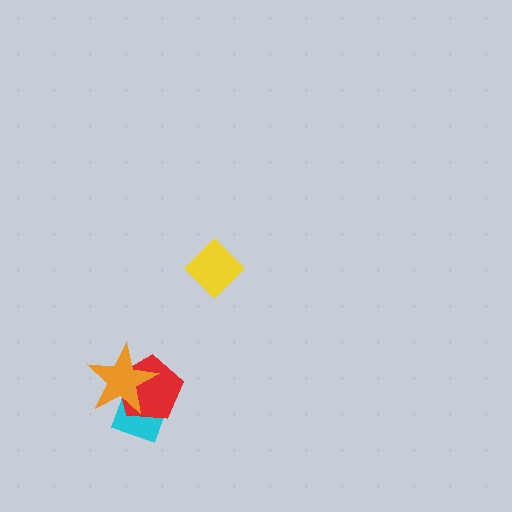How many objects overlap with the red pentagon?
2 objects overlap with the red pentagon.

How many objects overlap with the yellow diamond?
0 objects overlap with the yellow diamond.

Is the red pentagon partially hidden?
Yes, it is partially covered by another shape.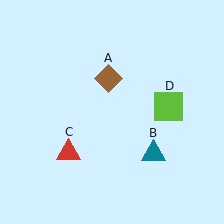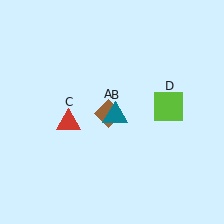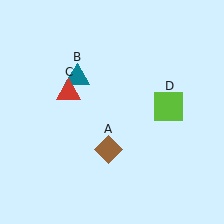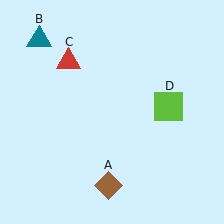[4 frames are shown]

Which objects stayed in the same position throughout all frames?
Lime square (object D) remained stationary.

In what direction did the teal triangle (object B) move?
The teal triangle (object B) moved up and to the left.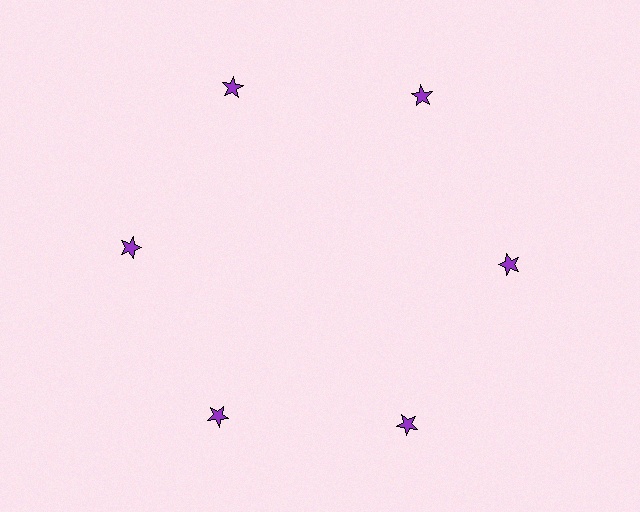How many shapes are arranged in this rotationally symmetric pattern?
There are 6 shapes, arranged in 6 groups of 1.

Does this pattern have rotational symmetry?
Yes, this pattern has 6-fold rotational symmetry. It looks the same after rotating 60 degrees around the center.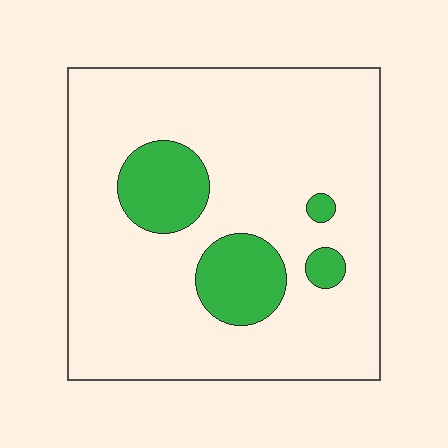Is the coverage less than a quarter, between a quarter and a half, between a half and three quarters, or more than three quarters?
Less than a quarter.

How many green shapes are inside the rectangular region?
4.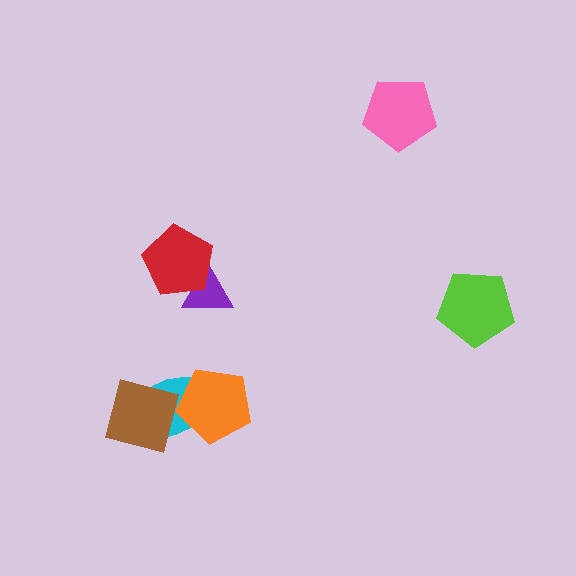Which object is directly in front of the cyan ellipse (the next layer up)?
The orange pentagon is directly in front of the cyan ellipse.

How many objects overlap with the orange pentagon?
1 object overlaps with the orange pentagon.